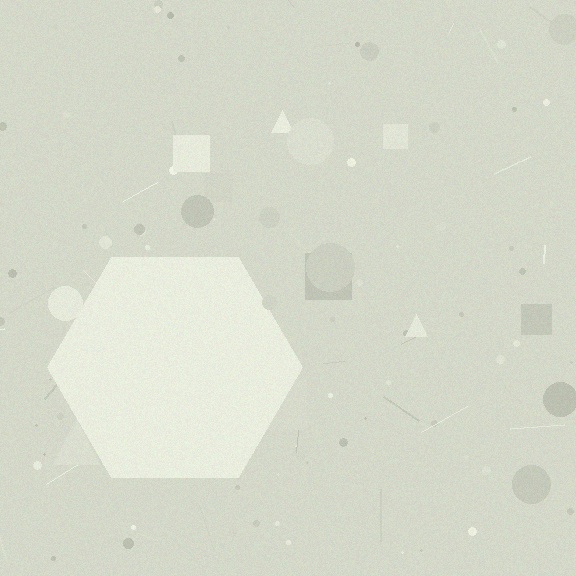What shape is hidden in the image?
A hexagon is hidden in the image.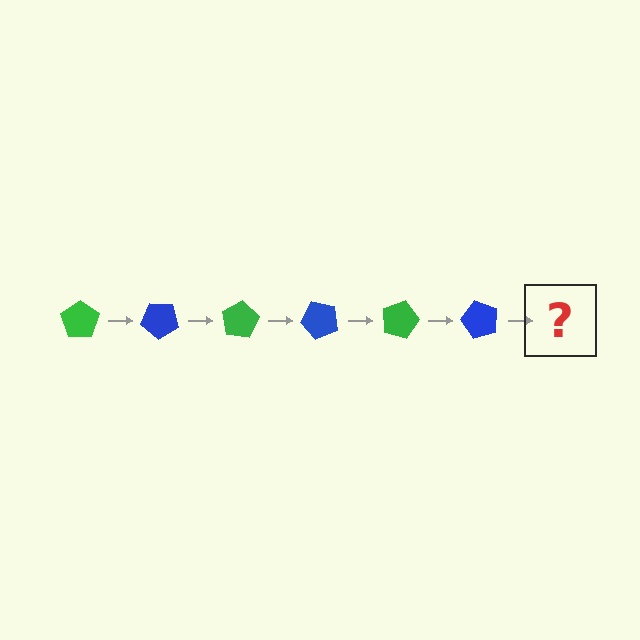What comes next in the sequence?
The next element should be a green pentagon, rotated 240 degrees from the start.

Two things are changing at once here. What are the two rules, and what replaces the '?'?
The two rules are that it rotates 40 degrees each step and the color cycles through green and blue. The '?' should be a green pentagon, rotated 240 degrees from the start.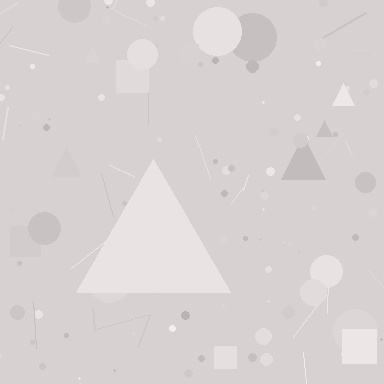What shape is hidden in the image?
A triangle is hidden in the image.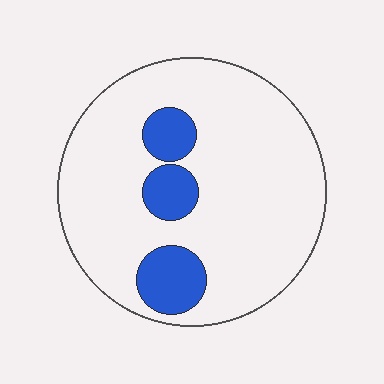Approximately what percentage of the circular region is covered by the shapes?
Approximately 15%.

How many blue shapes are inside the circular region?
3.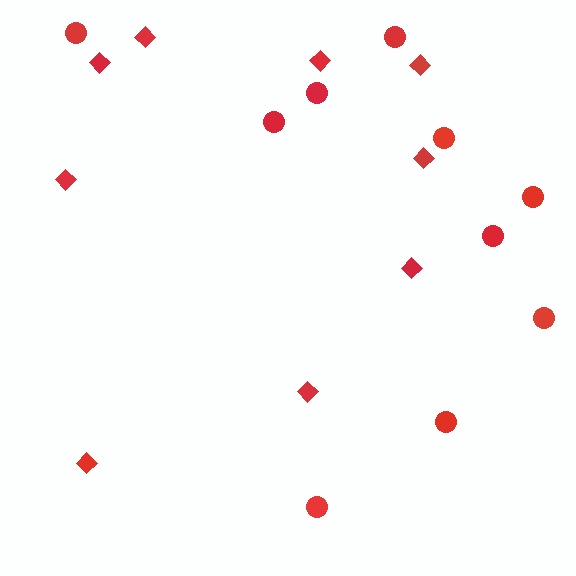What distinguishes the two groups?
There are 2 groups: one group of circles (10) and one group of diamonds (9).